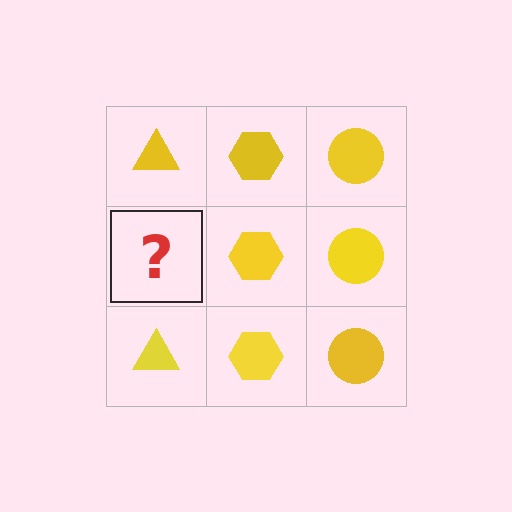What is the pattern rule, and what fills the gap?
The rule is that each column has a consistent shape. The gap should be filled with a yellow triangle.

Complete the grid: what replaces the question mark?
The question mark should be replaced with a yellow triangle.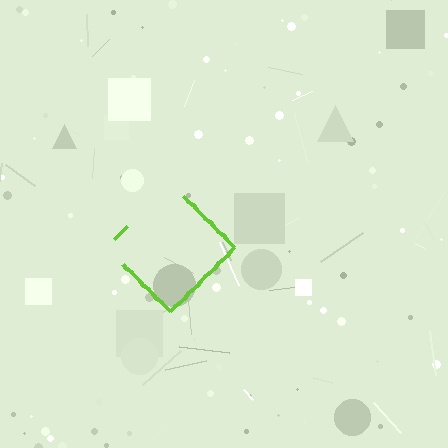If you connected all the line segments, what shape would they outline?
They would outline a diamond.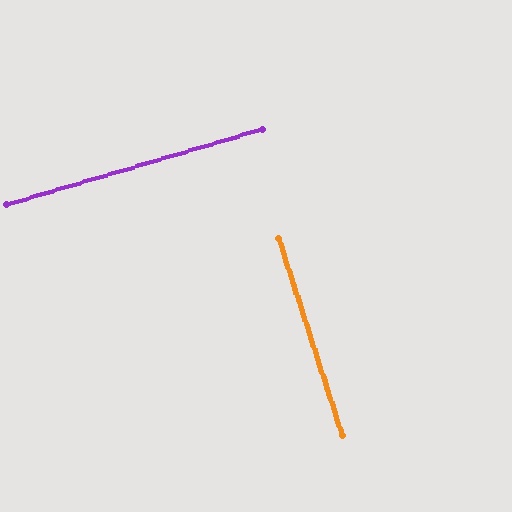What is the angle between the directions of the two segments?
Approximately 88 degrees.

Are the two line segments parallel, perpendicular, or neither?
Perpendicular — they meet at approximately 88°.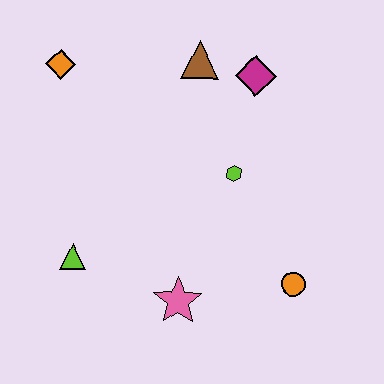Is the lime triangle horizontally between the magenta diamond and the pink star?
No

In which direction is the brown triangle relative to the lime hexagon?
The brown triangle is above the lime hexagon.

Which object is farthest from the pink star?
The orange diamond is farthest from the pink star.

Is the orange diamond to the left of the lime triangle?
Yes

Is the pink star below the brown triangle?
Yes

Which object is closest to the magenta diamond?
The brown triangle is closest to the magenta diamond.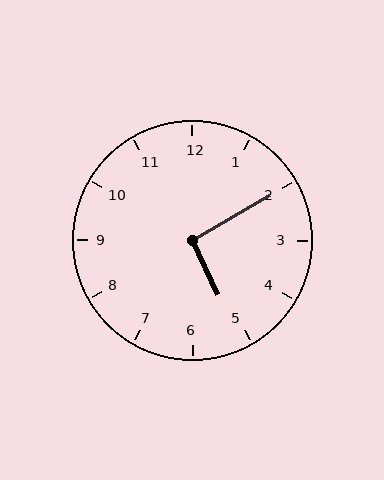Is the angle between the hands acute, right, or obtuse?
It is right.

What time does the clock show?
5:10.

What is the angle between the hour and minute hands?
Approximately 95 degrees.